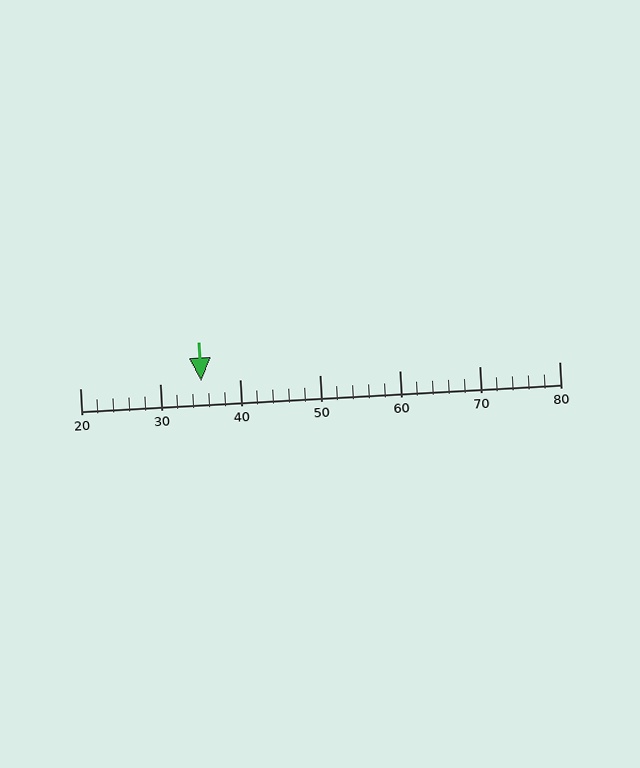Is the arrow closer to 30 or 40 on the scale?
The arrow is closer to 40.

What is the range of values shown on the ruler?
The ruler shows values from 20 to 80.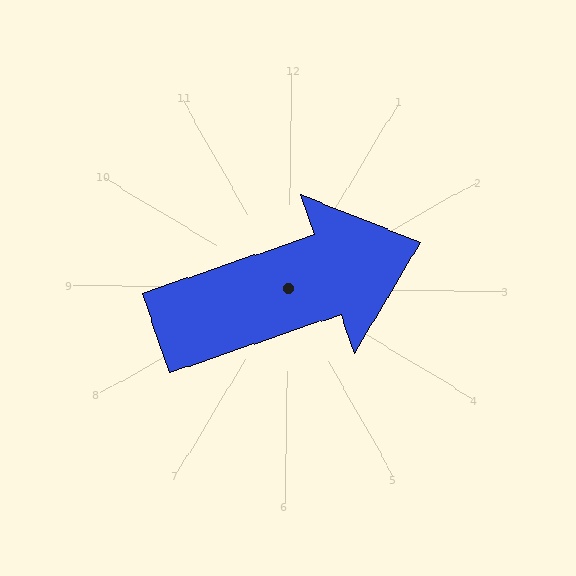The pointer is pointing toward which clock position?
Roughly 2 o'clock.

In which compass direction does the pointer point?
East.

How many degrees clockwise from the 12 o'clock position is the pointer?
Approximately 70 degrees.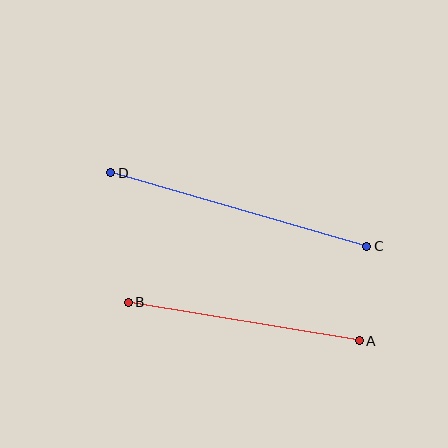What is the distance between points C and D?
The distance is approximately 266 pixels.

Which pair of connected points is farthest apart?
Points C and D are farthest apart.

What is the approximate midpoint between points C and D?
The midpoint is at approximately (239, 209) pixels.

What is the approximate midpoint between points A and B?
The midpoint is at approximately (244, 321) pixels.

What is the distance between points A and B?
The distance is approximately 234 pixels.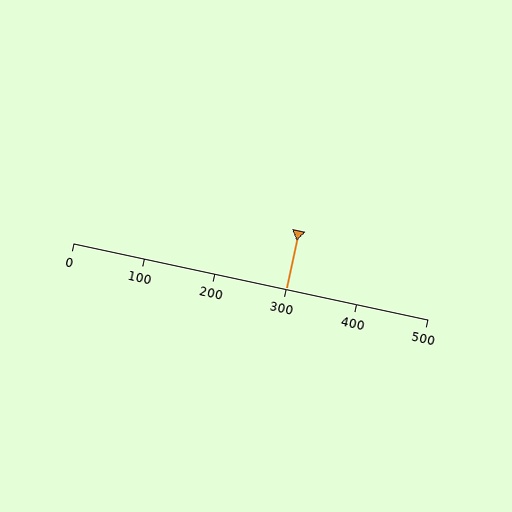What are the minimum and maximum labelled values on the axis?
The axis runs from 0 to 500.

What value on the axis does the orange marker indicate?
The marker indicates approximately 300.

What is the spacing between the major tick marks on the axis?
The major ticks are spaced 100 apart.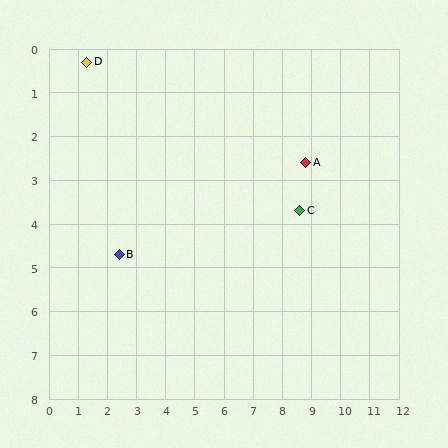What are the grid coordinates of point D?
Point D is at approximately (1.3, 0.3).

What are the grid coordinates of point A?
Point A is at approximately (8.8, 2.6).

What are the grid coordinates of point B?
Point B is at approximately (2.4, 4.7).